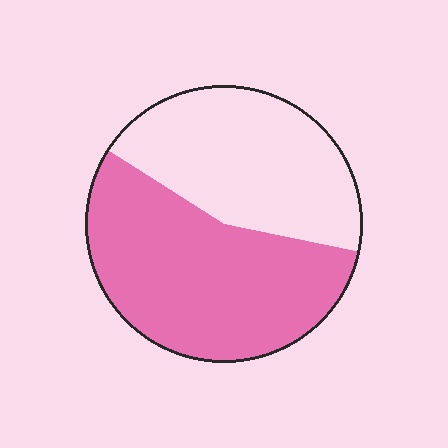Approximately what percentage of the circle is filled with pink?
Approximately 55%.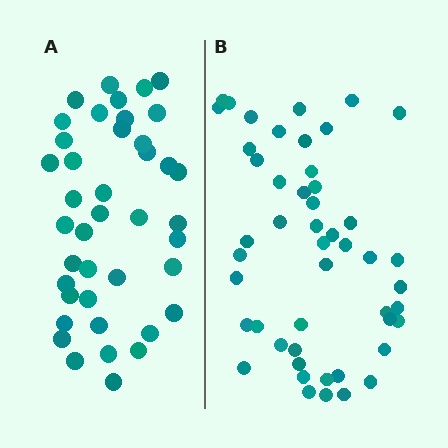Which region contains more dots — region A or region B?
Region B (the right region) has more dots.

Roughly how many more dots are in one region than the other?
Region B has roughly 8 or so more dots than region A.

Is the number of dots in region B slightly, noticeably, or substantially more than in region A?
Region B has only slightly more — the two regions are fairly close. The ratio is roughly 1.2 to 1.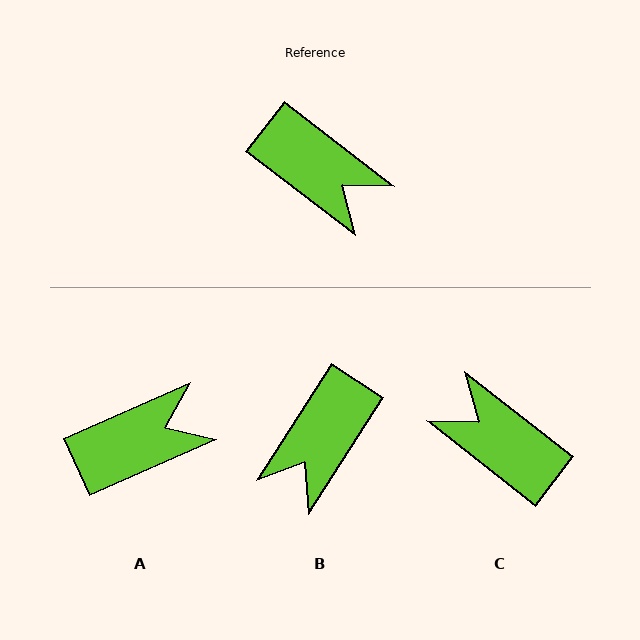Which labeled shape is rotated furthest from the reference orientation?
C, about 180 degrees away.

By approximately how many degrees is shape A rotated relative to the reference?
Approximately 61 degrees counter-clockwise.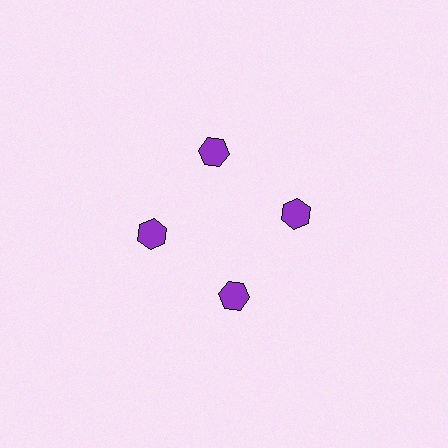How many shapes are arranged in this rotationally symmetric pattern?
There are 4 shapes, arranged in 4 groups of 1.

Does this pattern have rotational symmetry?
Yes, this pattern has 4-fold rotational symmetry. It looks the same after rotating 90 degrees around the center.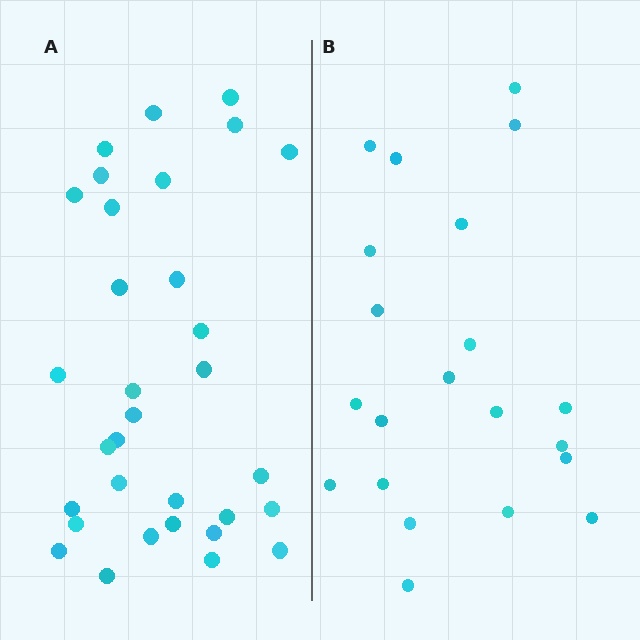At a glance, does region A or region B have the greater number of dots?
Region A (the left region) has more dots.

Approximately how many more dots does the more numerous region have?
Region A has roughly 12 or so more dots than region B.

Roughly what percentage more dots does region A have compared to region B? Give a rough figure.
About 50% more.